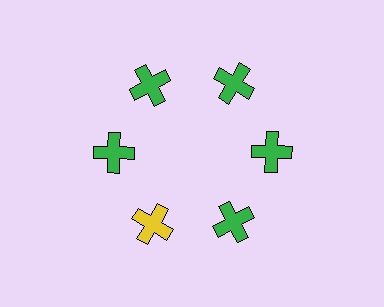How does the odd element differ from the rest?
It has a different color: yellow instead of green.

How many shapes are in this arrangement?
There are 6 shapes arranged in a ring pattern.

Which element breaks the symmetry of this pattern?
The yellow cross at roughly the 7 o'clock position breaks the symmetry. All other shapes are green crosses.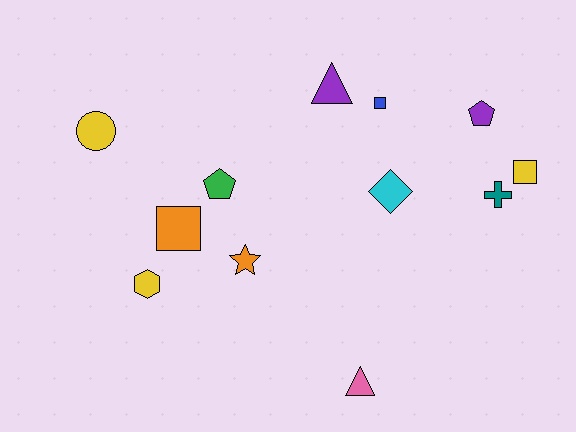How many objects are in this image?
There are 12 objects.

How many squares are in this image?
There are 3 squares.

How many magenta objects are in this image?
There are no magenta objects.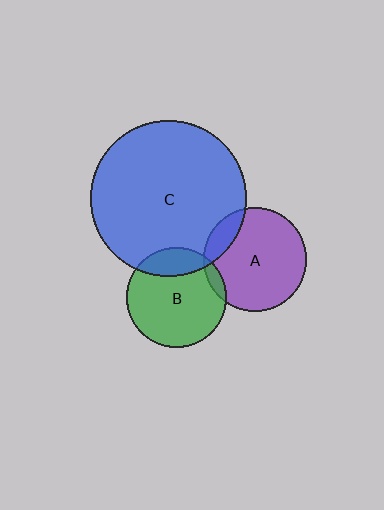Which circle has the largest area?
Circle C (blue).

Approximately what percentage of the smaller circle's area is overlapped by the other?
Approximately 20%.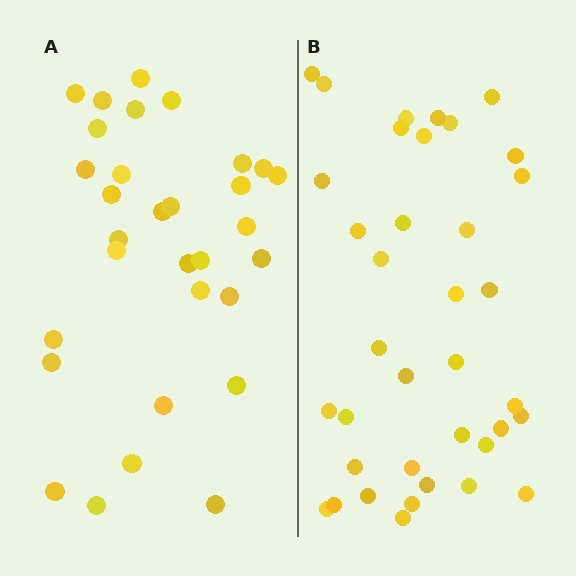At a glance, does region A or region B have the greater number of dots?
Region B (the right region) has more dots.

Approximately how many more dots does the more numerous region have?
Region B has about 6 more dots than region A.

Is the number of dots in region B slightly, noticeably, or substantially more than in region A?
Region B has only slightly more — the two regions are fairly close. The ratio is roughly 1.2 to 1.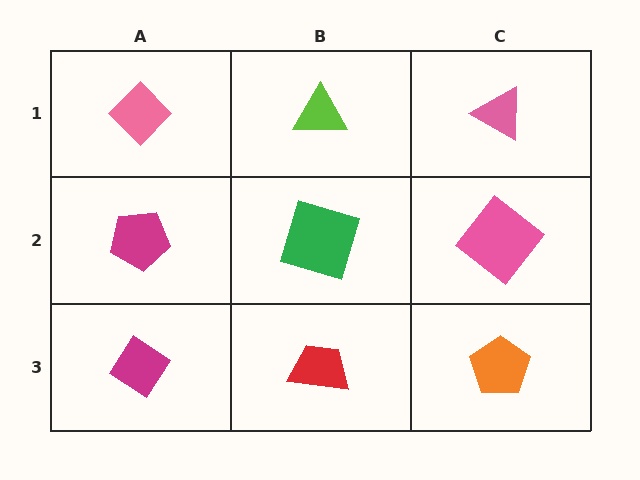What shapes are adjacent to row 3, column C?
A pink diamond (row 2, column C), a red trapezoid (row 3, column B).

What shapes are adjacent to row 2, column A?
A pink diamond (row 1, column A), a magenta diamond (row 3, column A), a green square (row 2, column B).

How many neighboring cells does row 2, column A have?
3.